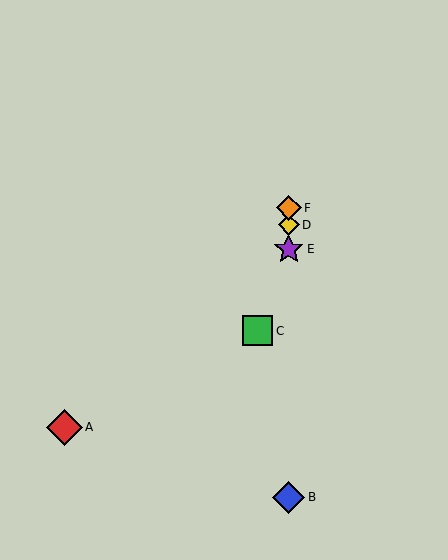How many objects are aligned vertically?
4 objects (B, D, E, F) are aligned vertically.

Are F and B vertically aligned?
Yes, both are at x≈289.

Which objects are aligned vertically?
Objects B, D, E, F are aligned vertically.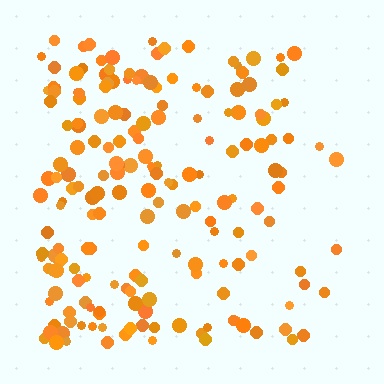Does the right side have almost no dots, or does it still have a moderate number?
Still a moderate number, just noticeably fewer than the left.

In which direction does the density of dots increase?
From right to left, with the left side densest.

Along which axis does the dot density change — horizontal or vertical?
Horizontal.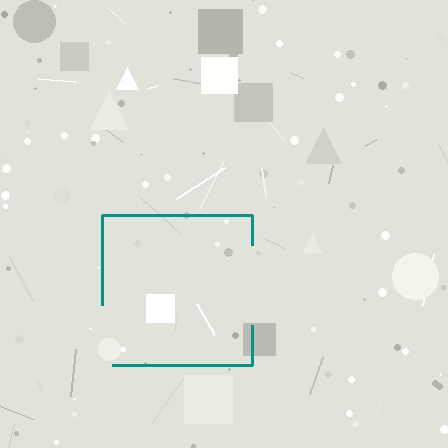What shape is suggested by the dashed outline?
The dashed outline suggests a square.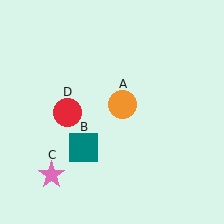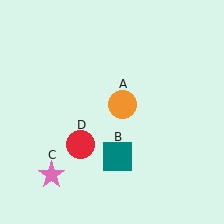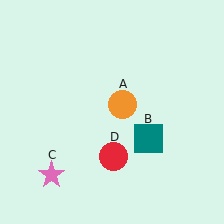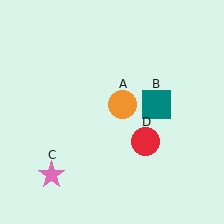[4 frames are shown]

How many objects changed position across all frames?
2 objects changed position: teal square (object B), red circle (object D).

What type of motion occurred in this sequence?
The teal square (object B), red circle (object D) rotated counterclockwise around the center of the scene.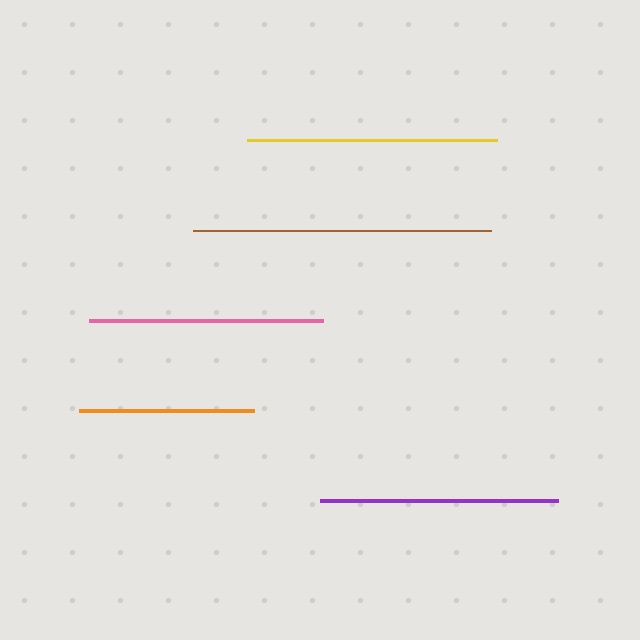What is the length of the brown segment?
The brown segment is approximately 298 pixels long.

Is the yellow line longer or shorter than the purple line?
The yellow line is longer than the purple line.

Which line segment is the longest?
The brown line is the longest at approximately 298 pixels.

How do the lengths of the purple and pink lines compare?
The purple and pink lines are approximately the same length.